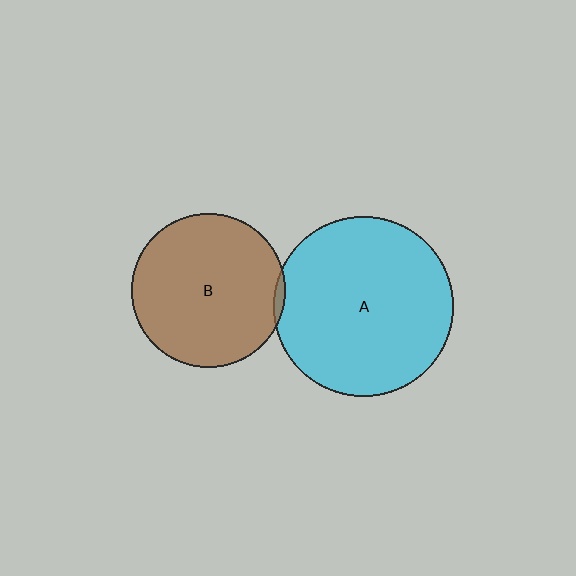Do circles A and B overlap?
Yes.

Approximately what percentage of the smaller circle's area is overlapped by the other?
Approximately 5%.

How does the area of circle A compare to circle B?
Approximately 1.4 times.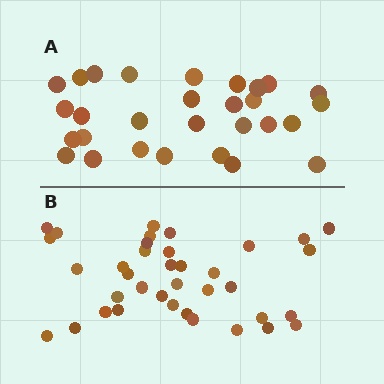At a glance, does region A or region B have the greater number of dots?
Region B (the bottom region) has more dots.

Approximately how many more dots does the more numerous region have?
Region B has roughly 8 or so more dots than region A.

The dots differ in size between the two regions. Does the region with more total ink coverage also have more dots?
No. Region A has more total ink coverage because its dots are larger, but region B actually contains more individual dots. Total area can be misleading — the number of items is what matters here.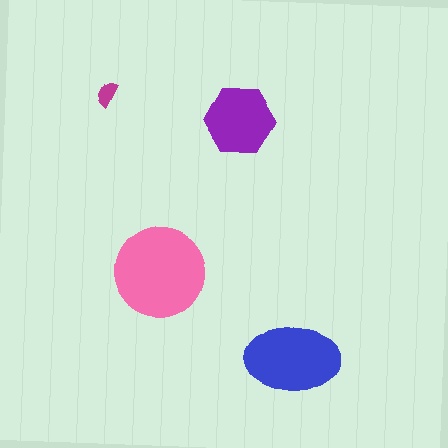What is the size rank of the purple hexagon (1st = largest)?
3rd.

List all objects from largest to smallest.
The pink circle, the blue ellipse, the purple hexagon, the magenta semicircle.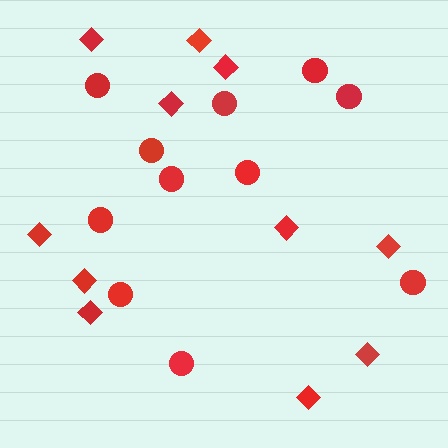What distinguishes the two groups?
There are 2 groups: one group of circles (11) and one group of diamonds (11).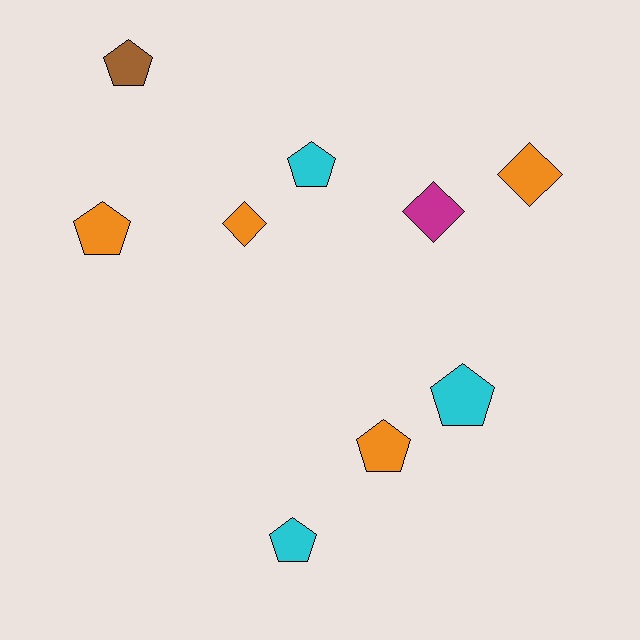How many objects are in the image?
There are 9 objects.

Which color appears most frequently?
Orange, with 4 objects.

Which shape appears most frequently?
Pentagon, with 6 objects.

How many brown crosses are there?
There are no brown crosses.